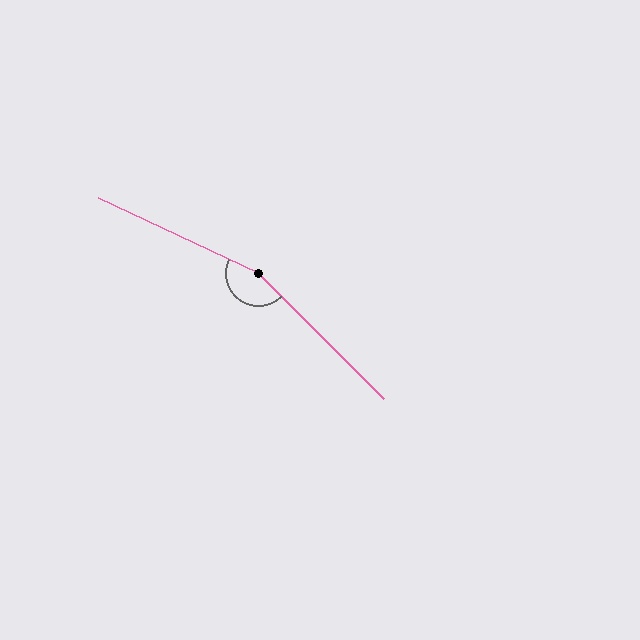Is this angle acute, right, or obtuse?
It is obtuse.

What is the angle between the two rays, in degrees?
Approximately 160 degrees.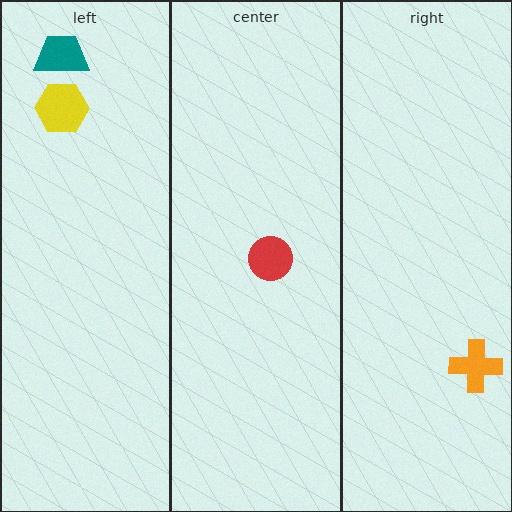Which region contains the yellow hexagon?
The left region.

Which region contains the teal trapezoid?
The left region.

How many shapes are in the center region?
1.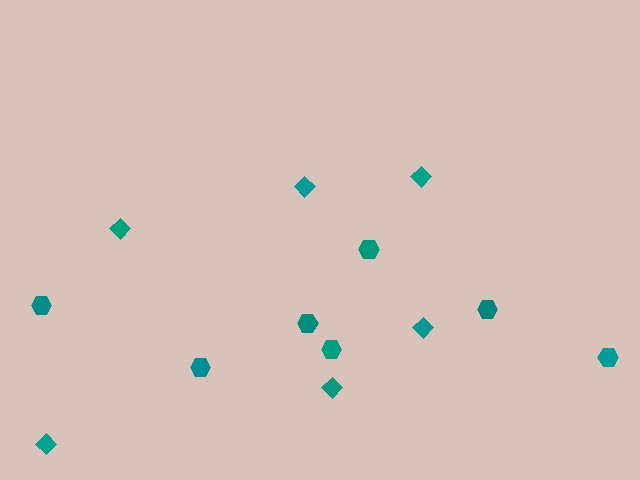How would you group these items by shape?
There are 2 groups: one group of diamonds (6) and one group of hexagons (7).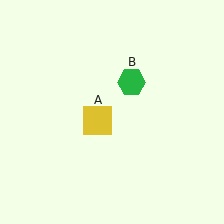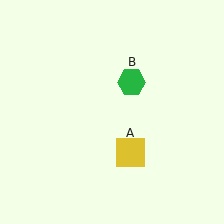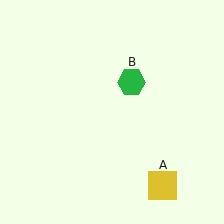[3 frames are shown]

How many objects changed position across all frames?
1 object changed position: yellow square (object A).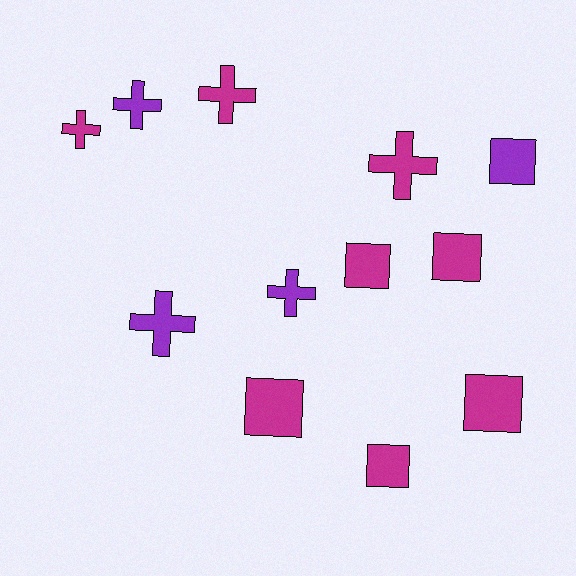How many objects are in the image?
There are 12 objects.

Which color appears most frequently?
Magenta, with 8 objects.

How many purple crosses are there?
There are 3 purple crosses.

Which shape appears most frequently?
Square, with 6 objects.